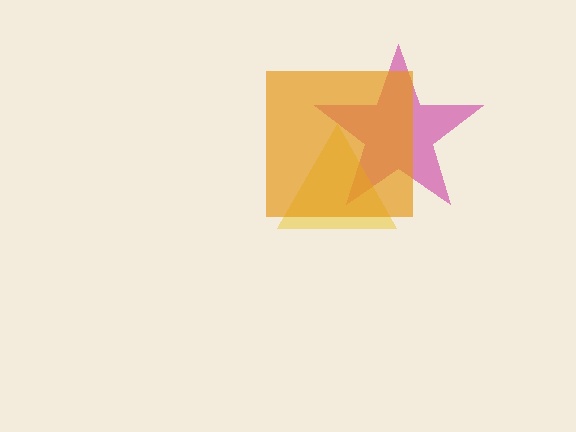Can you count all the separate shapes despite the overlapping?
Yes, there are 3 separate shapes.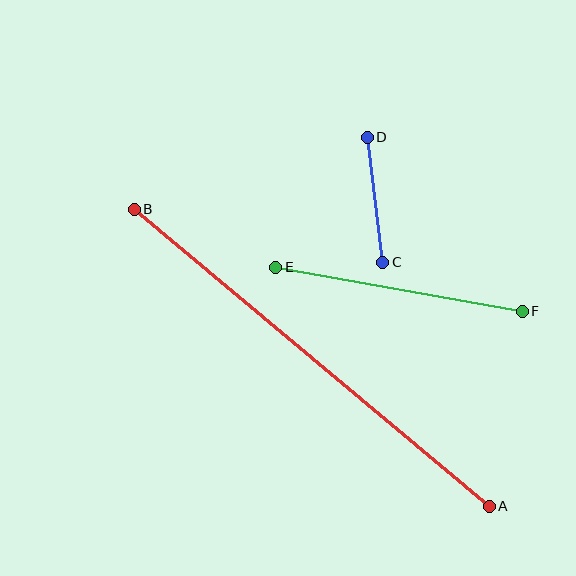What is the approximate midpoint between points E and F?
The midpoint is at approximately (399, 289) pixels.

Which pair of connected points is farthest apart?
Points A and B are farthest apart.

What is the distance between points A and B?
The distance is approximately 463 pixels.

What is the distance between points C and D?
The distance is approximately 126 pixels.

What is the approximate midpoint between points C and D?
The midpoint is at approximately (375, 200) pixels.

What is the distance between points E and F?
The distance is approximately 251 pixels.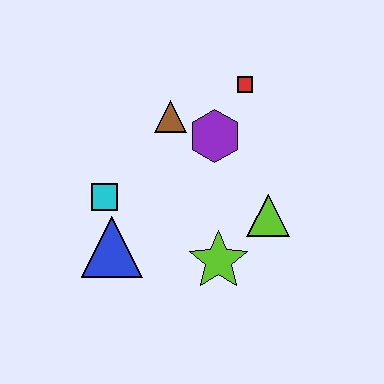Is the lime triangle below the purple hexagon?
Yes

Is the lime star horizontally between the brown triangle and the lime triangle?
Yes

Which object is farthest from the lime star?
The red square is farthest from the lime star.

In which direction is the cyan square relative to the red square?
The cyan square is to the left of the red square.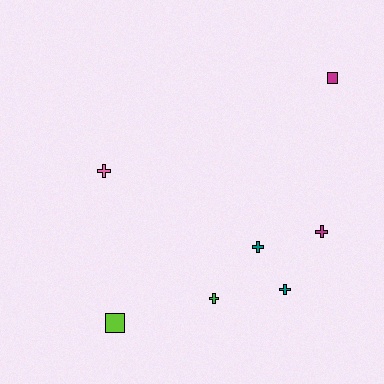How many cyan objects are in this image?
There are no cyan objects.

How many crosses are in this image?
There are 5 crosses.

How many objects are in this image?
There are 7 objects.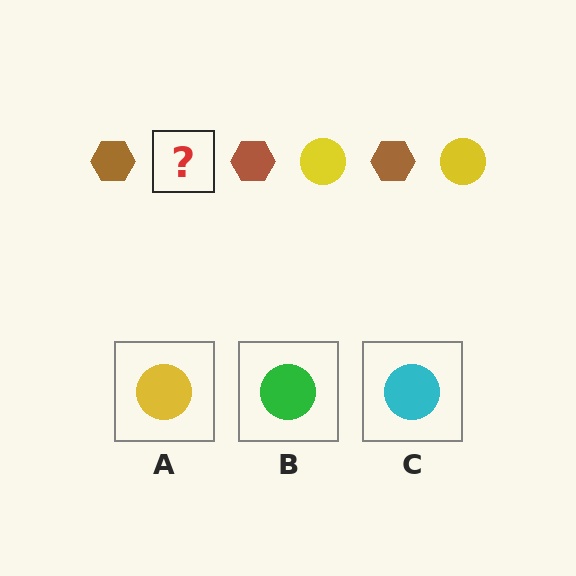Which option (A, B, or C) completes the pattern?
A.